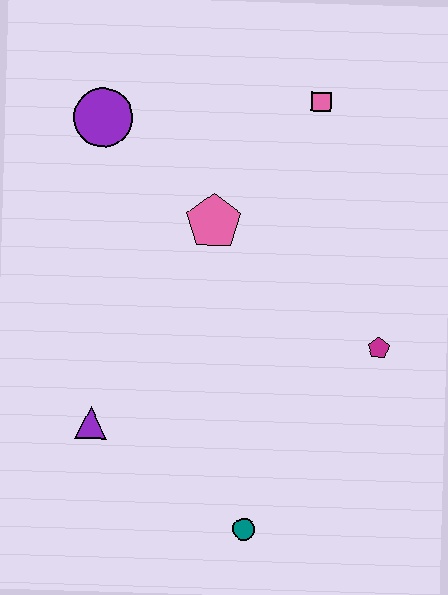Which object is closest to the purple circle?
The pink pentagon is closest to the purple circle.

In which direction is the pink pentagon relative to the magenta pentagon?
The pink pentagon is to the left of the magenta pentagon.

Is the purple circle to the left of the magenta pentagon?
Yes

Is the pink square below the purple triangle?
No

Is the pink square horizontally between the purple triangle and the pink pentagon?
No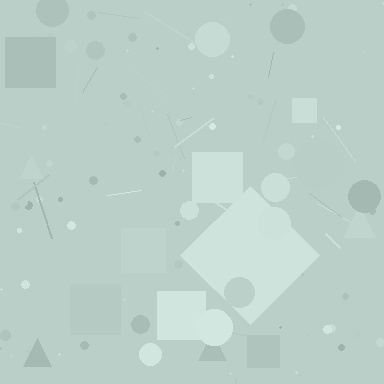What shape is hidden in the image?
A diamond is hidden in the image.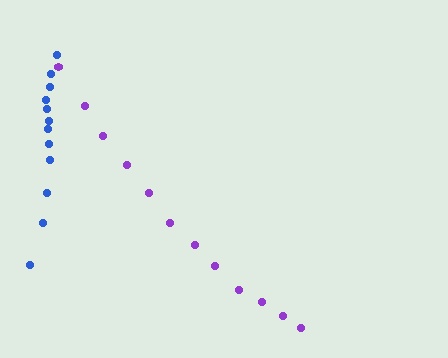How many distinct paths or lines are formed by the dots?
There are 2 distinct paths.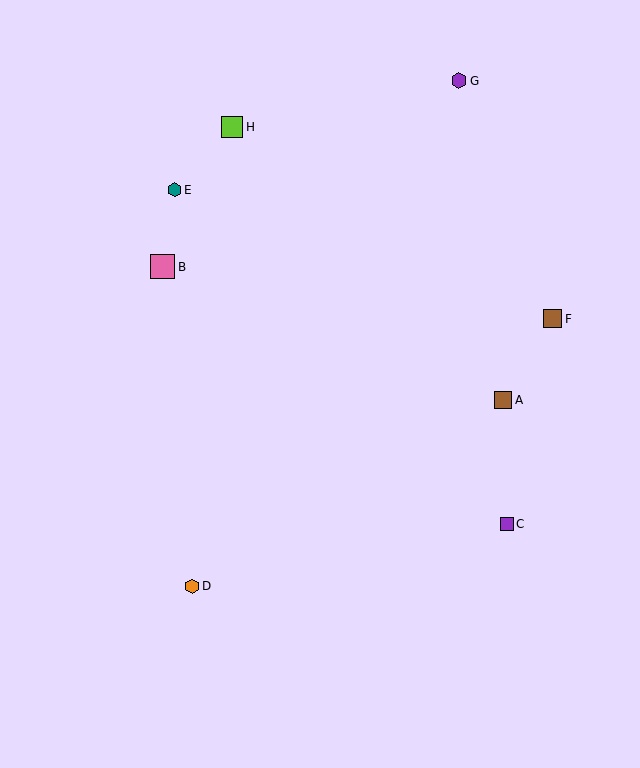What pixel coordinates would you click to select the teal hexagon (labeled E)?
Click at (175, 190) to select the teal hexagon E.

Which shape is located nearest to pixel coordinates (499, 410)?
The brown square (labeled A) at (503, 400) is nearest to that location.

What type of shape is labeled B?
Shape B is a pink square.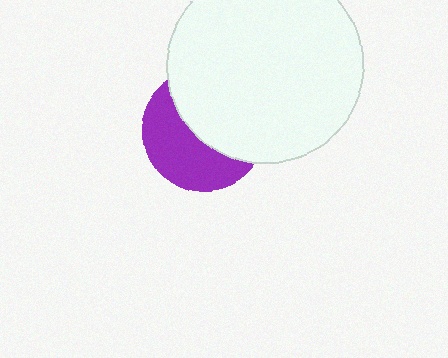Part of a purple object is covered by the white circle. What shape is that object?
It is a circle.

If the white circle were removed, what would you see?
You would see the complete purple circle.